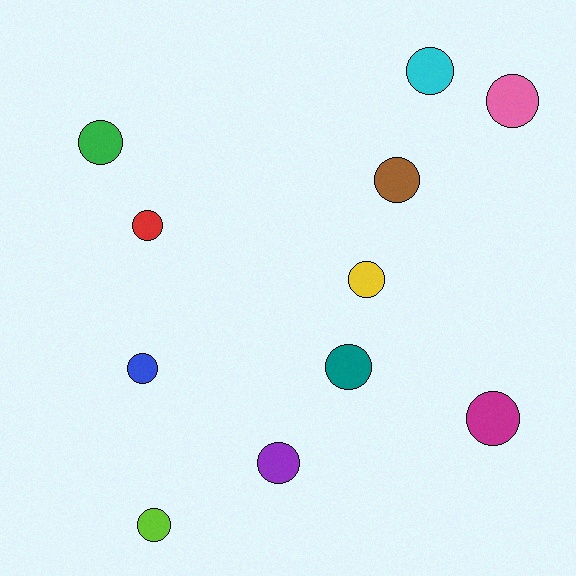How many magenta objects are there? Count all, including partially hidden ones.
There is 1 magenta object.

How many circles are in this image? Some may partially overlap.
There are 11 circles.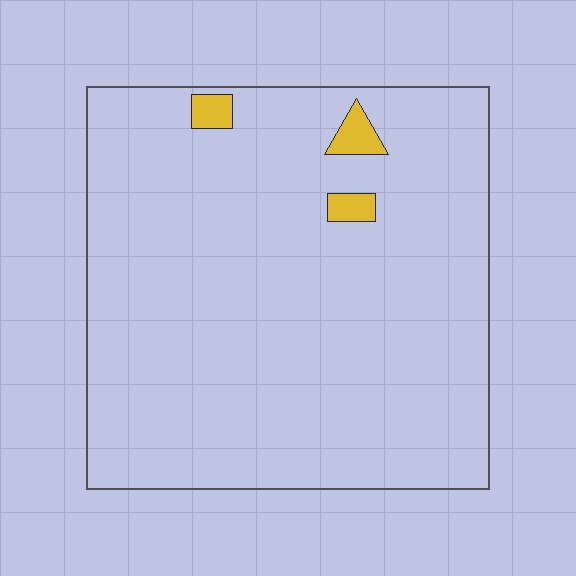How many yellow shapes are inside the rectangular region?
3.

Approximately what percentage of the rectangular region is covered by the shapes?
Approximately 5%.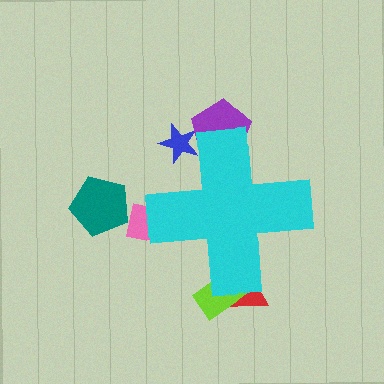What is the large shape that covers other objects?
A cyan cross.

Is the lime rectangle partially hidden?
Yes, the lime rectangle is partially hidden behind the cyan cross.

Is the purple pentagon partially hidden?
Yes, the purple pentagon is partially hidden behind the cyan cross.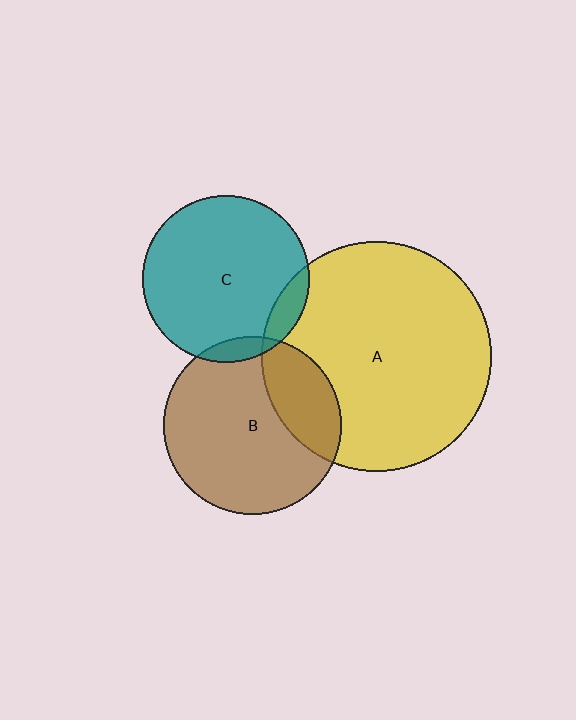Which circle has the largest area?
Circle A (yellow).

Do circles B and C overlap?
Yes.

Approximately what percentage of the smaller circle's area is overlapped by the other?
Approximately 5%.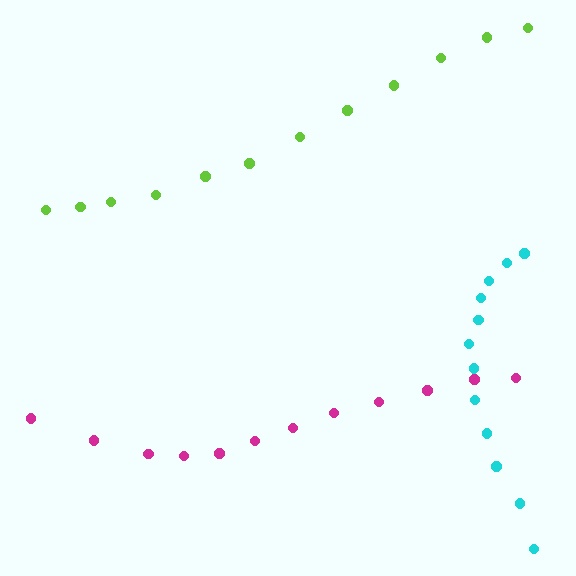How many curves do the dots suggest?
There are 3 distinct paths.